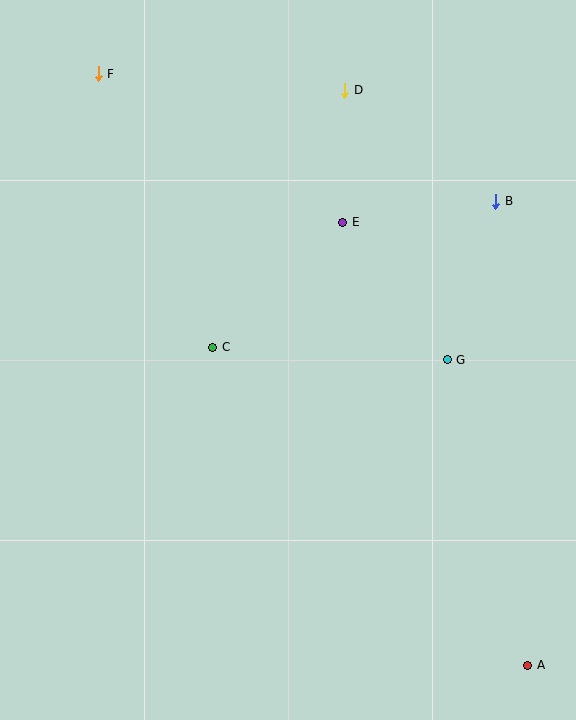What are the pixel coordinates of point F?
Point F is at (98, 74).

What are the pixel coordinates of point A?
Point A is at (528, 665).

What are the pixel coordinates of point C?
Point C is at (213, 347).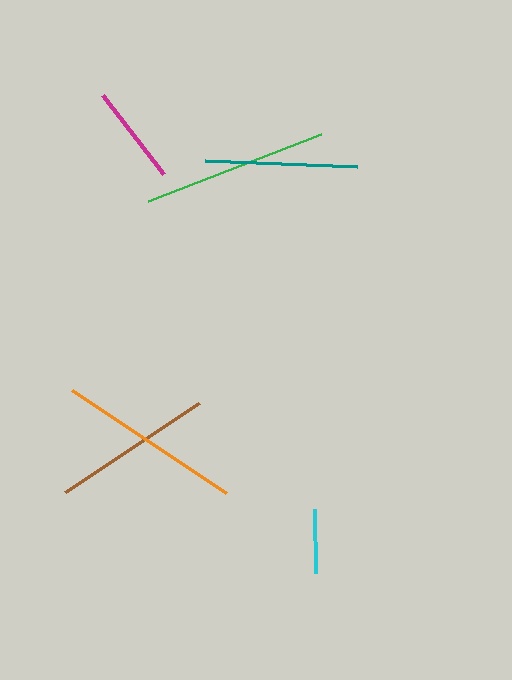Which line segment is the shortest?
The cyan line is the shortest at approximately 64 pixels.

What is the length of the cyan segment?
The cyan segment is approximately 64 pixels long.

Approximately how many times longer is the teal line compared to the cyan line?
The teal line is approximately 2.4 times the length of the cyan line.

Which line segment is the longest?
The green line is the longest at approximately 186 pixels.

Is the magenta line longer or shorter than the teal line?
The teal line is longer than the magenta line.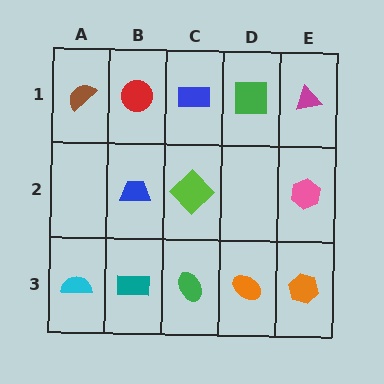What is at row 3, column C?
A green ellipse.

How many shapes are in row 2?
3 shapes.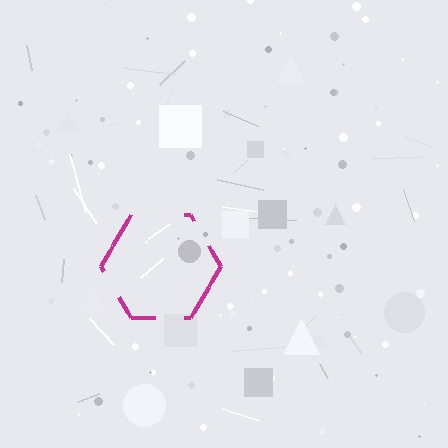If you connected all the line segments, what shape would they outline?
They would outline a hexagon.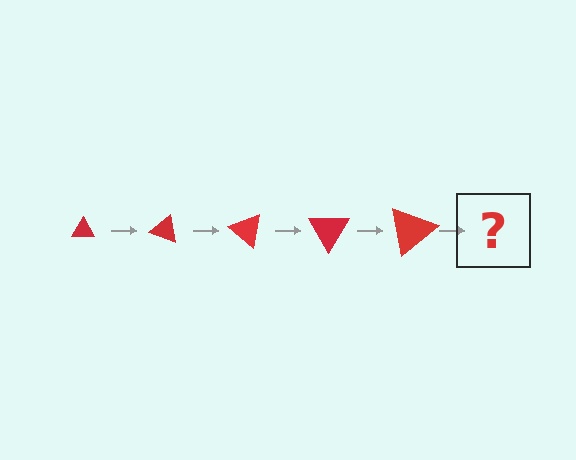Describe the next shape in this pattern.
It should be a triangle, larger than the previous one and rotated 100 degrees from the start.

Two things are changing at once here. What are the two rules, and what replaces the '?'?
The two rules are that the triangle grows larger each step and it rotates 20 degrees each step. The '?' should be a triangle, larger than the previous one and rotated 100 degrees from the start.